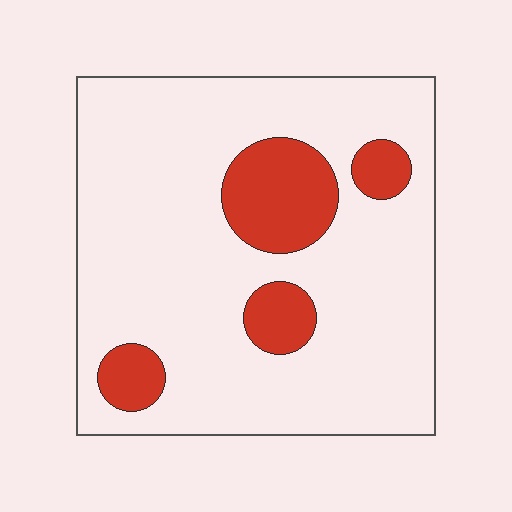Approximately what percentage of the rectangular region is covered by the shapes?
Approximately 15%.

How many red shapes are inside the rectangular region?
4.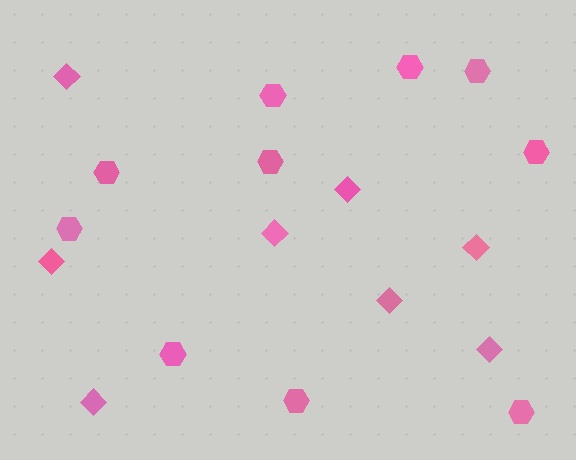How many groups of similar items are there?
There are 2 groups: one group of diamonds (8) and one group of hexagons (10).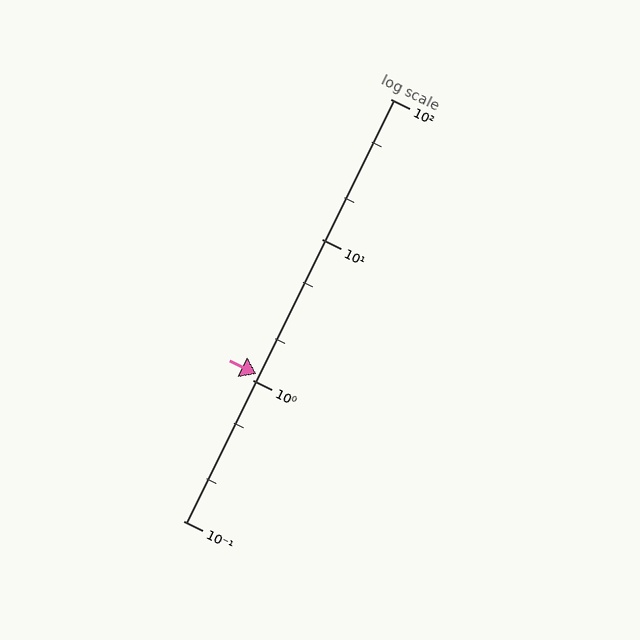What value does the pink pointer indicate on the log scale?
The pointer indicates approximately 1.1.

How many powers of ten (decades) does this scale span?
The scale spans 3 decades, from 0.1 to 100.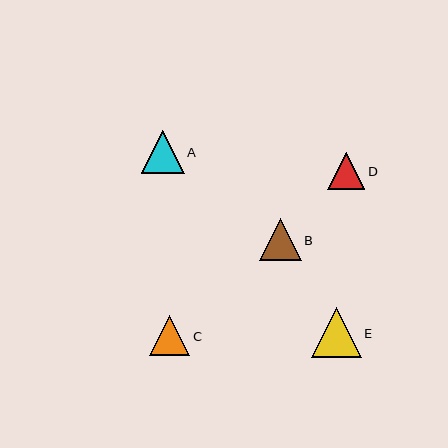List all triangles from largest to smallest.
From largest to smallest: E, A, B, C, D.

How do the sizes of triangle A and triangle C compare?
Triangle A and triangle C are approximately the same size.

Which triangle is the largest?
Triangle E is the largest with a size of approximately 50 pixels.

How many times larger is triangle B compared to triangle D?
Triangle B is approximately 1.1 times the size of triangle D.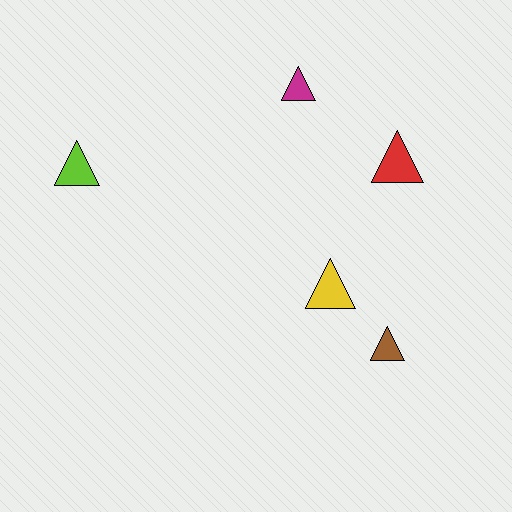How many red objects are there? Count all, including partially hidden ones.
There is 1 red object.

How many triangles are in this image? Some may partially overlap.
There are 5 triangles.